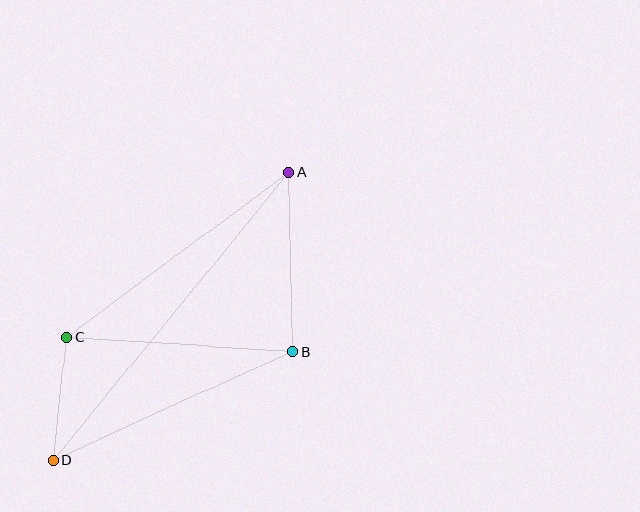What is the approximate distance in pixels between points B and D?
The distance between B and D is approximately 263 pixels.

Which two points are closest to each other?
Points C and D are closest to each other.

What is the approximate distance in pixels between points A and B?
The distance between A and B is approximately 179 pixels.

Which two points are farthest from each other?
Points A and D are farthest from each other.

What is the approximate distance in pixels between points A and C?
The distance between A and C is approximately 277 pixels.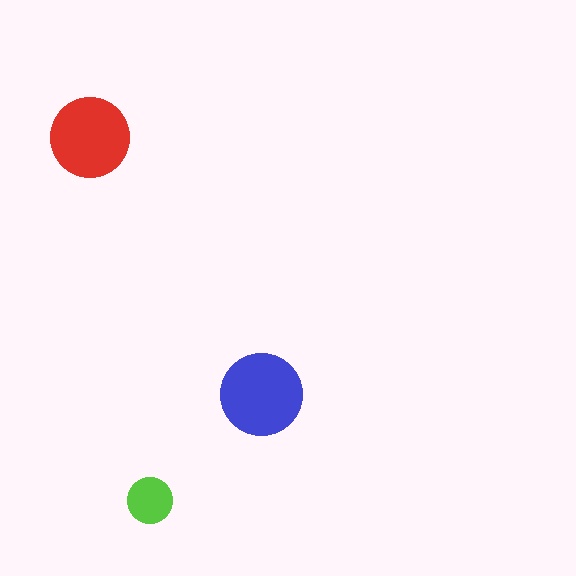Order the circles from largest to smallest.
the blue one, the red one, the lime one.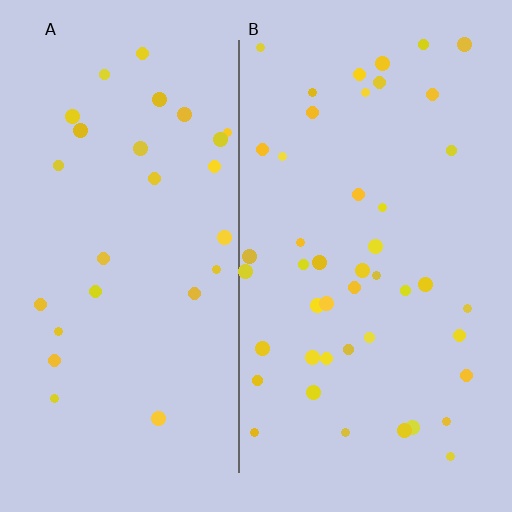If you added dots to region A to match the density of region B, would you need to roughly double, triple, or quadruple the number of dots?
Approximately double.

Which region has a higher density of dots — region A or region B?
B (the right).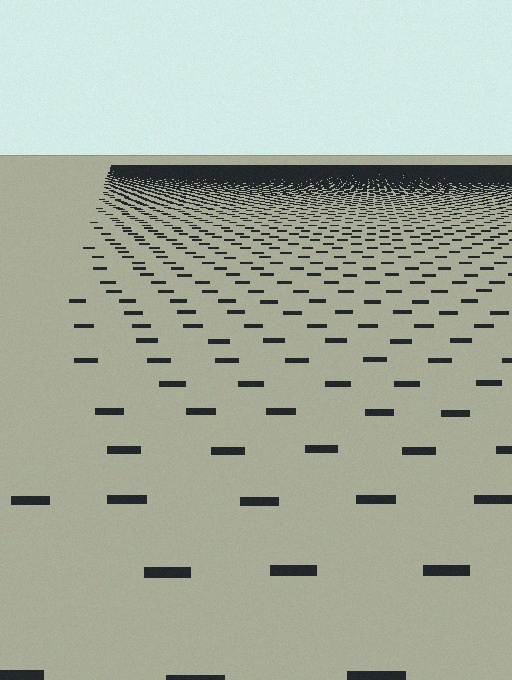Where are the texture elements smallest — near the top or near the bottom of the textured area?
Near the top.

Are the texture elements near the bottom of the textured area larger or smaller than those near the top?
Larger. Near the bottom, elements are closer to the viewer and appear at a bigger on-screen size.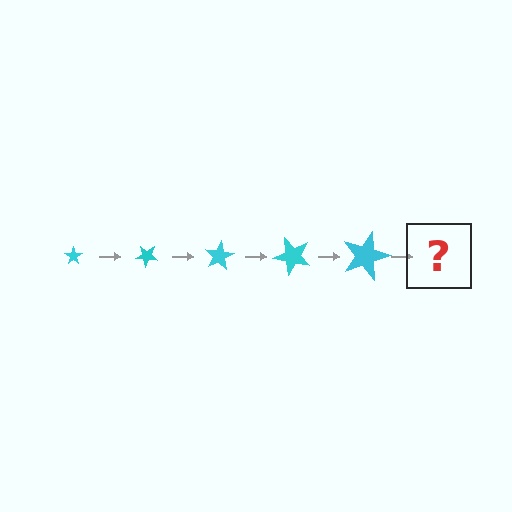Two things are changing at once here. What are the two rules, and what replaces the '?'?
The two rules are that the star grows larger each step and it rotates 40 degrees each step. The '?' should be a star, larger than the previous one and rotated 200 degrees from the start.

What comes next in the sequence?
The next element should be a star, larger than the previous one and rotated 200 degrees from the start.